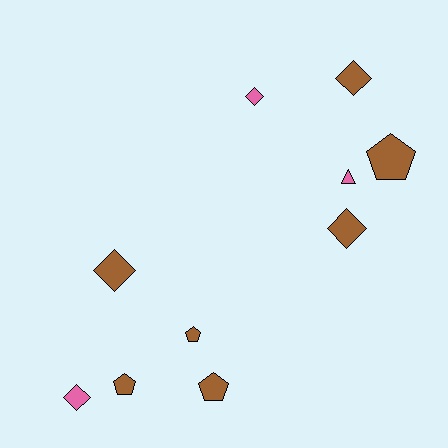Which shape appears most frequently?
Diamond, with 5 objects.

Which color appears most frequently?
Brown, with 7 objects.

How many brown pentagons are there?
There are 4 brown pentagons.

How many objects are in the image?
There are 10 objects.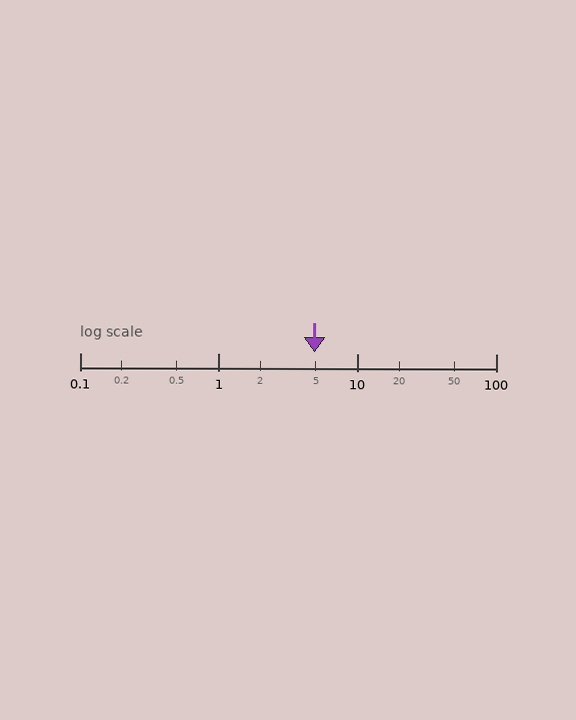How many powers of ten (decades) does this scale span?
The scale spans 3 decades, from 0.1 to 100.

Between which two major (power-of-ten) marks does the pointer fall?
The pointer is between 1 and 10.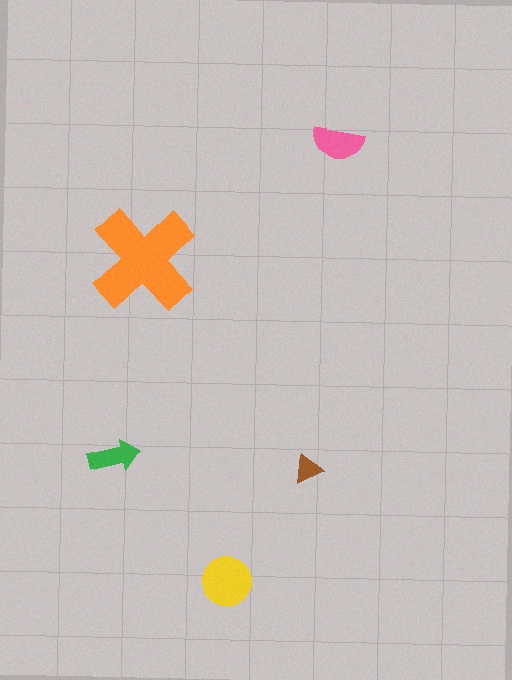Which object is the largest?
The orange cross.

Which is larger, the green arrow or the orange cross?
The orange cross.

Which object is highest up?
The pink semicircle is topmost.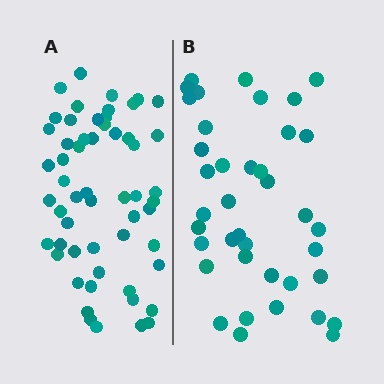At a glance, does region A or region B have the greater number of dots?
Region A (the left region) has more dots.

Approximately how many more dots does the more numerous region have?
Region A has approximately 15 more dots than region B.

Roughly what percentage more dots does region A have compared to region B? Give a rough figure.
About 45% more.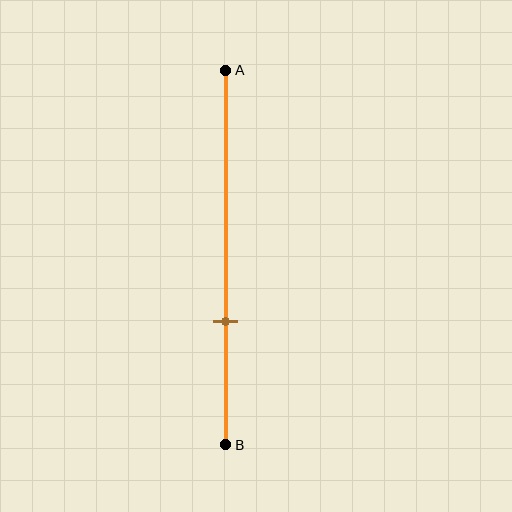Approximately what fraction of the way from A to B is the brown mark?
The brown mark is approximately 65% of the way from A to B.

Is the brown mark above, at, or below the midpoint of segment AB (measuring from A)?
The brown mark is below the midpoint of segment AB.